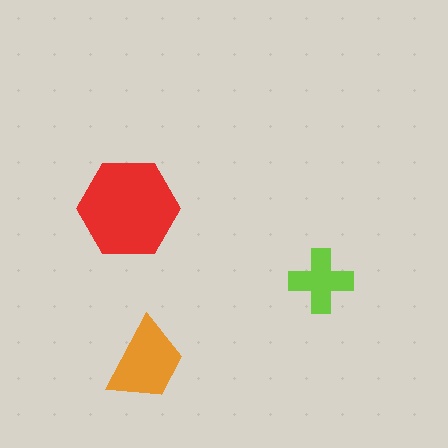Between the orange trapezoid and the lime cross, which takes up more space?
The orange trapezoid.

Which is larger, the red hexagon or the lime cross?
The red hexagon.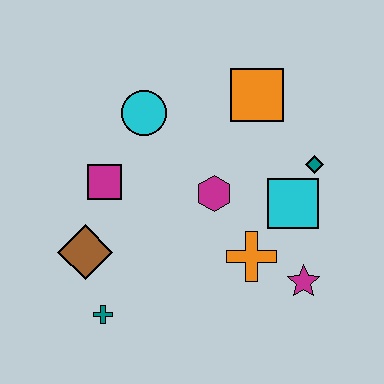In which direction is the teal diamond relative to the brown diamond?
The teal diamond is to the right of the brown diamond.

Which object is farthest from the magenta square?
The magenta star is farthest from the magenta square.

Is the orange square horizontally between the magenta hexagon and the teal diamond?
Yes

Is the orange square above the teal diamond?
Yes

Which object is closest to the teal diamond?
The cyan square is closest to the teal diamond.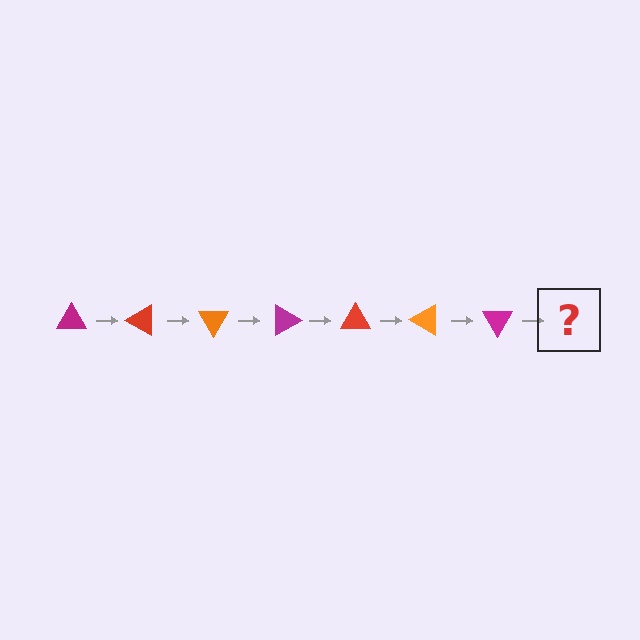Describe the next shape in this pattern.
It should be a red triangle, rotated 210 degrees from the start.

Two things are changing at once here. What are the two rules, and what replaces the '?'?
The two rules are that it rotates 30 degrees each step and the color cycles through magenta, red, and orange. The '?' should be a red triangle, rotated 210 degrees from the start.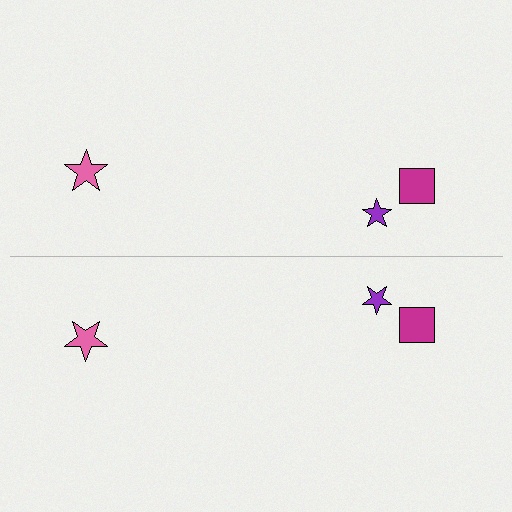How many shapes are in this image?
There are 6 shapes in this image.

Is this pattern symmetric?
Yes, this pattern has bilateral (reflection) symmetry.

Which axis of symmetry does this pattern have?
The pattern has a horizontal axis of symmetry running through the center of the image.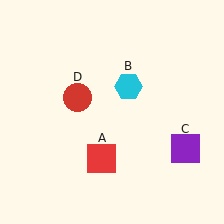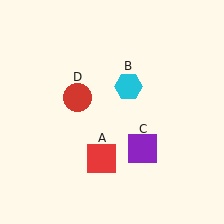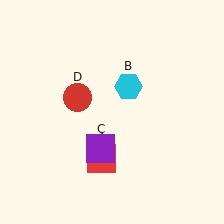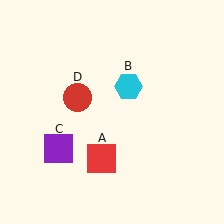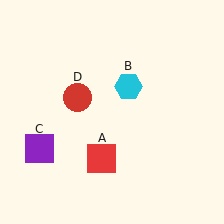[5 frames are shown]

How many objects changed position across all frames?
1 object changed position: purple square (object C).